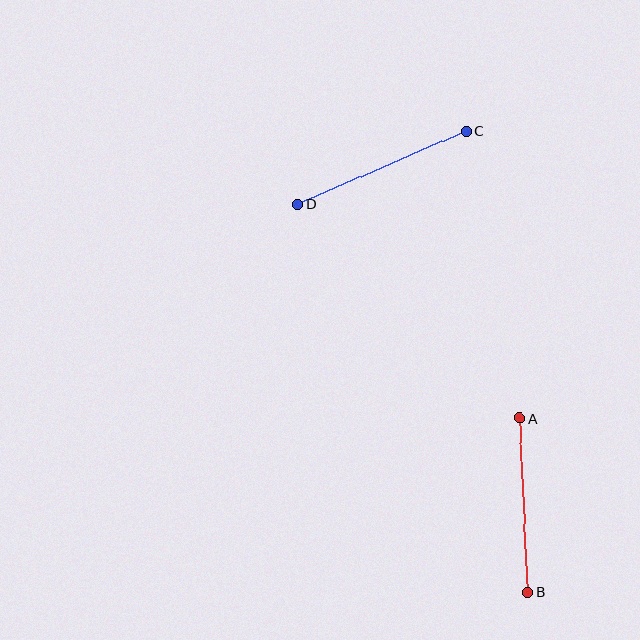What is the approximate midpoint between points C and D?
The midpoint is at approximately (382, 168) pixels.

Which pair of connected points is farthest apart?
Points C and D are farthest apart.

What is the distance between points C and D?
The distance is approximately 184 pixels.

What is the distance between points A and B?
The distance is approximately 174 pixels.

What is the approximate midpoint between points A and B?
The midpoint is at approximately (523, 505) pixels.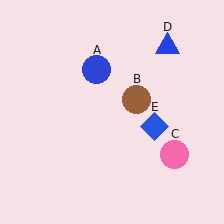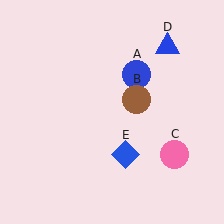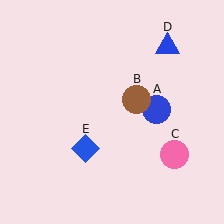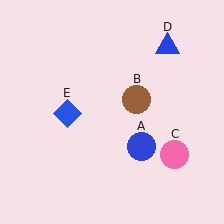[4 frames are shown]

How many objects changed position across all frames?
2 objects changed position: blue circle (object A), blue diamond (object E).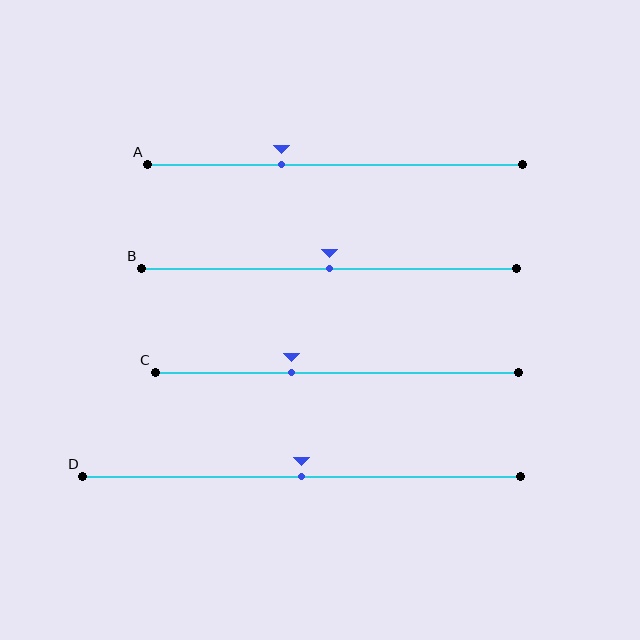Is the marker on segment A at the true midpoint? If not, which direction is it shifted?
No, the marker on segment A is shifted to the left by about 14% of the segment length.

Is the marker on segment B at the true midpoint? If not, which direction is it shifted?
Yes, the marker on segment B is at the true midpoint.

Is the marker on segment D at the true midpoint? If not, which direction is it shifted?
Yes, the marker on segment D is at the true midpoint.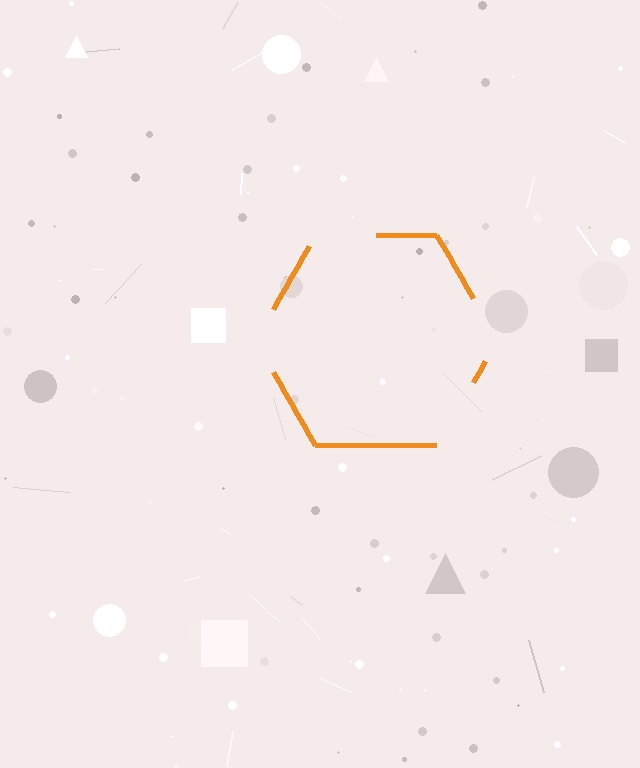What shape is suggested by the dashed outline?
The dashed outline suggests a hexagon.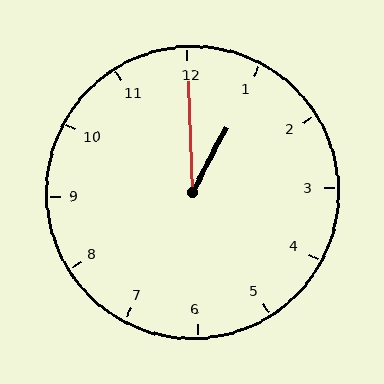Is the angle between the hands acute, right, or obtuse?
It is acute.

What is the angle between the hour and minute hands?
Approximately 30 degrees.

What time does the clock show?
1:00.